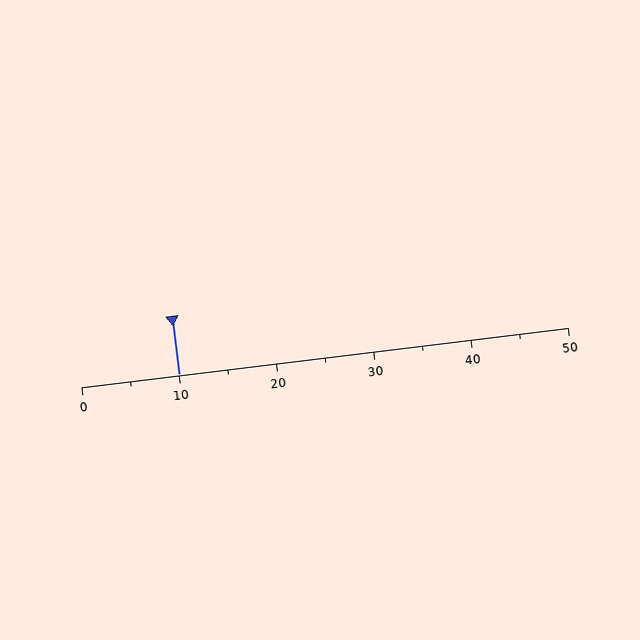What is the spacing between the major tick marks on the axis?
The major ticks are spaced 10 apart.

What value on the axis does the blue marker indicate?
The marker indicates approximately 10.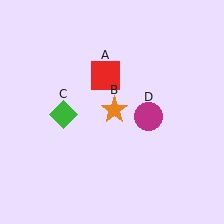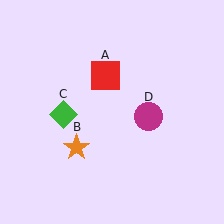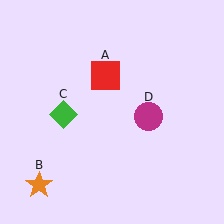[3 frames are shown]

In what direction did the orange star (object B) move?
The orange star (object B) moved down and to the left.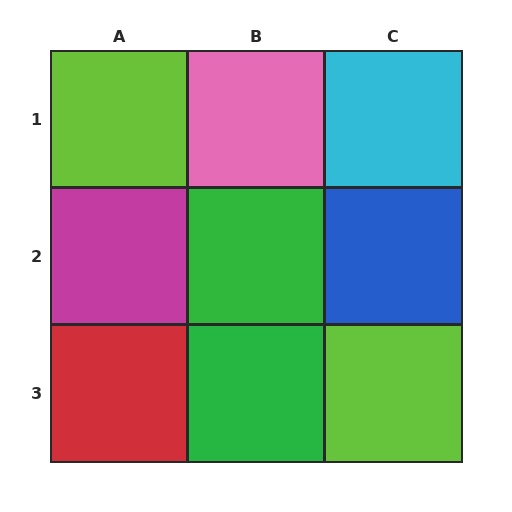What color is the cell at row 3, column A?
Red.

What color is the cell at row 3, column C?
Lime.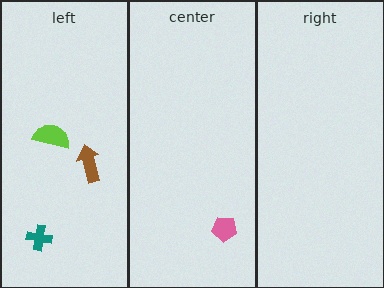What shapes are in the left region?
The lime semicircle, the teal cross, the brown arrow.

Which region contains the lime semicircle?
The left region.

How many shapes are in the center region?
1.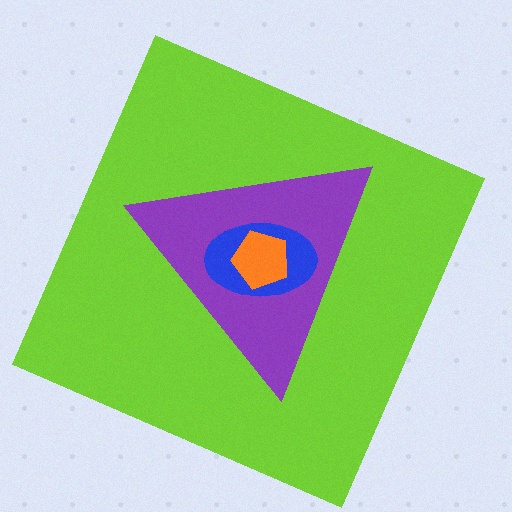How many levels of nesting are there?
4.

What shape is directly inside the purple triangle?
The blue ellipse.